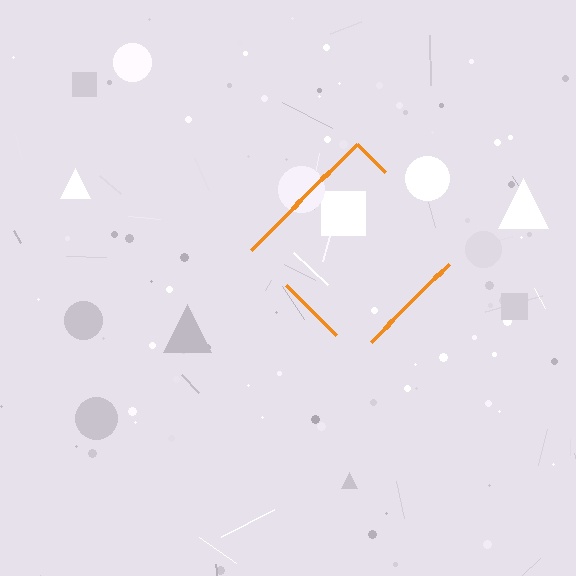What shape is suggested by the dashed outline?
The dashed outline suggests a diamond.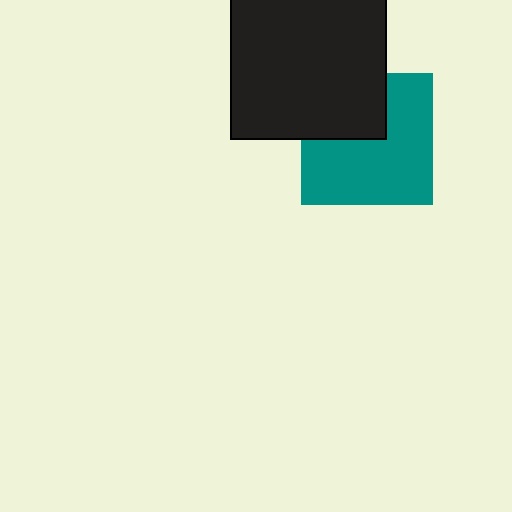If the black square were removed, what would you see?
You would see the complete teal square.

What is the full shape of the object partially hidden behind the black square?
The partially hidden object is a teal square.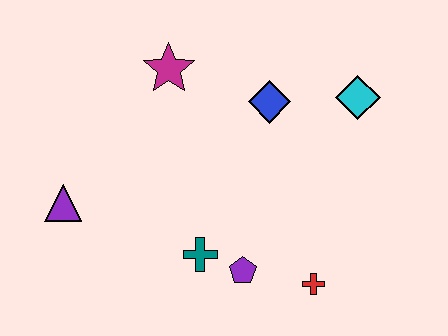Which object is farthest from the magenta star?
The red cross is farthest from the magenta star.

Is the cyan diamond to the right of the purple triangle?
Yes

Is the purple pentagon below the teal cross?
Yes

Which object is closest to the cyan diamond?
The blue diamond is closest to the cyan diamond.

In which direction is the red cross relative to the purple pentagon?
The red cross is to the right of the purple pentagon.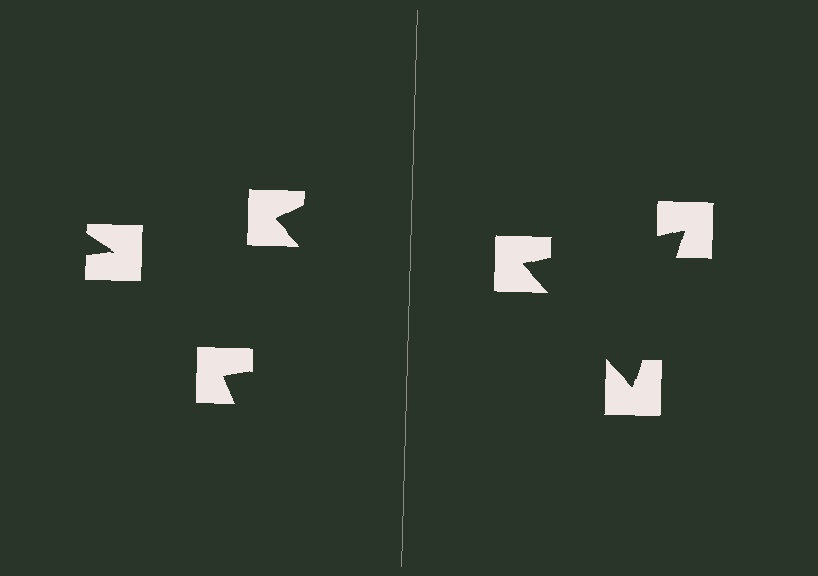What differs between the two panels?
The notched squares are positioned identically on both sides; only the wedge orientations differ. On the right they align to a triangle; on the left they are misaligned.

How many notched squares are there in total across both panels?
6 — 3 on each side.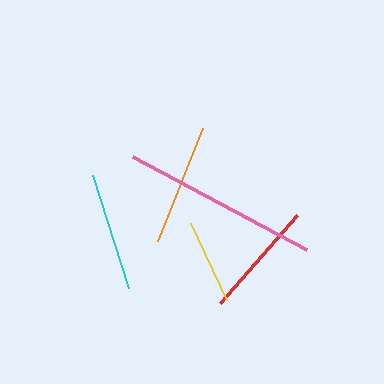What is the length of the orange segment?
The orange segment is approximately 122 pixels long.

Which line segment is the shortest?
The yellow line is the shortest at approximately 84 pixels.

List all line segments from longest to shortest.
From longest to shortest: pink, orange, cyan, red, yellow.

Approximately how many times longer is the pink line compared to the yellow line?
The pink line is approximately 2.3 times the length of the yellow line.